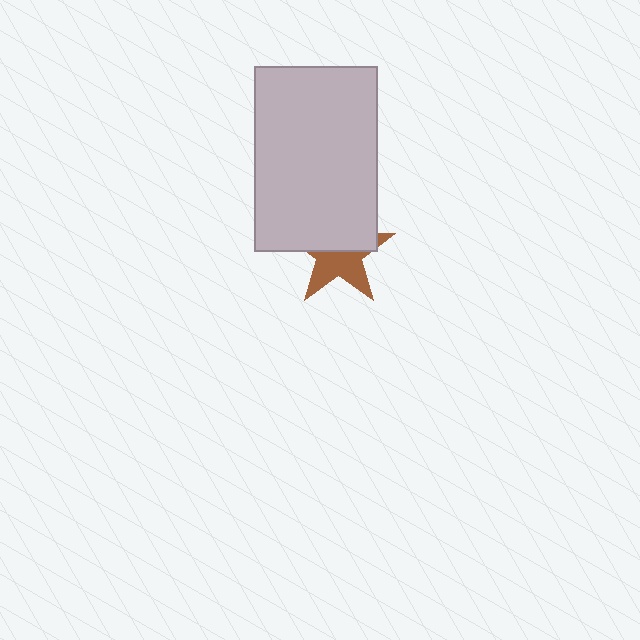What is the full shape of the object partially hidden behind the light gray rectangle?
The partially hidden object is a brown star.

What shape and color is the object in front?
The object in front is a light gray rectangle.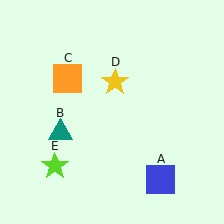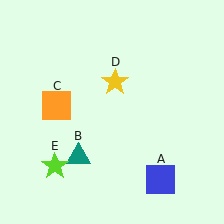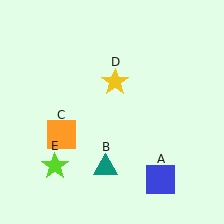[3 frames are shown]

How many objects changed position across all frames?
2 objects changed position: teal triangle (object B), orange square (object C).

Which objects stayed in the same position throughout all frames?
Blue square (object A) and yellow star (object D) and lime star (object E) remained stationary.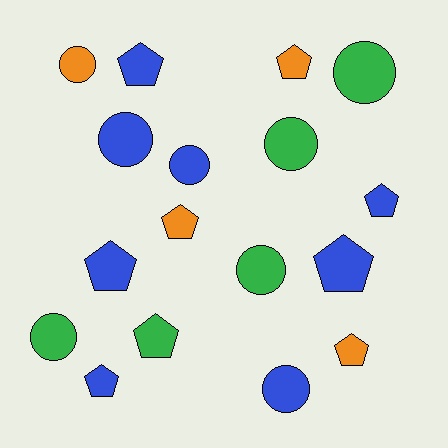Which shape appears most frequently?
Pentagon, with 9 objects.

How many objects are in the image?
There are 17 objects.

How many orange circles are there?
There is 1 orange circle.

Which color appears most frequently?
Blue, with 8 objects.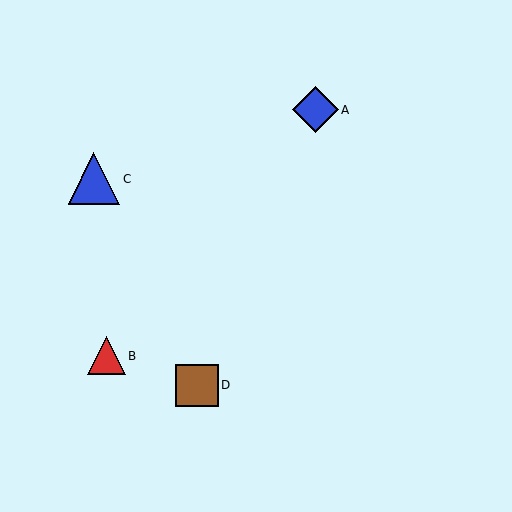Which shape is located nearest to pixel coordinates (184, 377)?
The brown square (labeled D) at (197, 385) is nearest to that location.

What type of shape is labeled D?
Shape D is a brown square.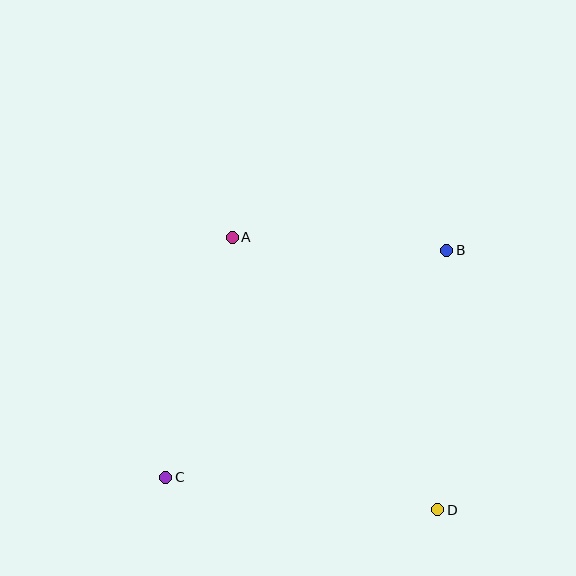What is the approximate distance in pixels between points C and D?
The distance between C and D is approximately 274 pixels.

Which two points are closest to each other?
Points A and B are closest to each other.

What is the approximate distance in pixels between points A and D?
The distance between A and D is approximately 341 pixels.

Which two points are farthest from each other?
Points B and C are farthest from each other.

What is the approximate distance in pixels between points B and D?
The distance between B and D is approximately 260 pixels.